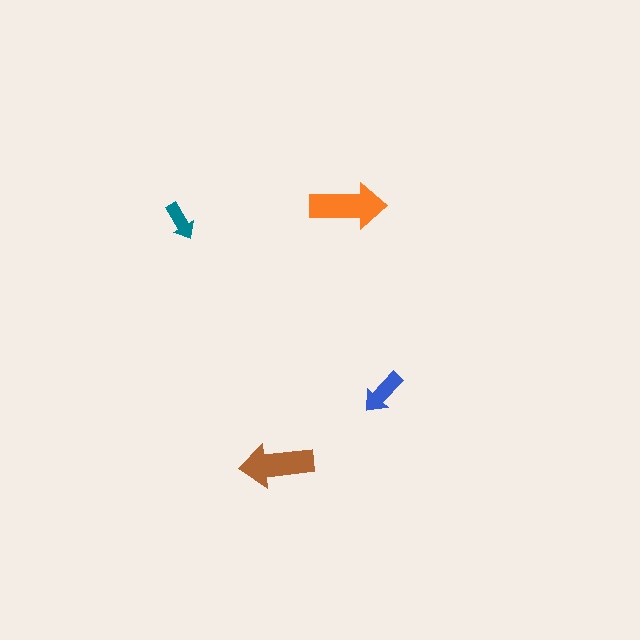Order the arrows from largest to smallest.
the orange one, the brown one, the blue one, the teal one.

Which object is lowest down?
The brown arrow is bottommost.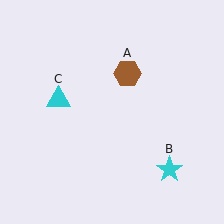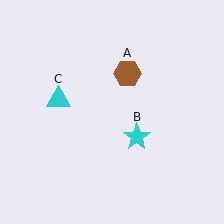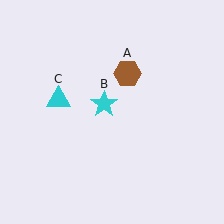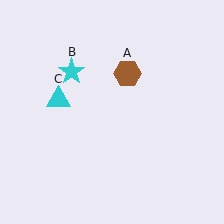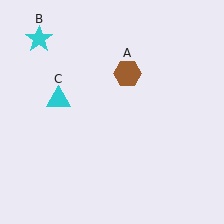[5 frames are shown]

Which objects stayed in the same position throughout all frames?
Brown hexagon (object A) and cyan triangle (object C) remained stationary.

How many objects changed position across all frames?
1 object changed position: cyan star (object B).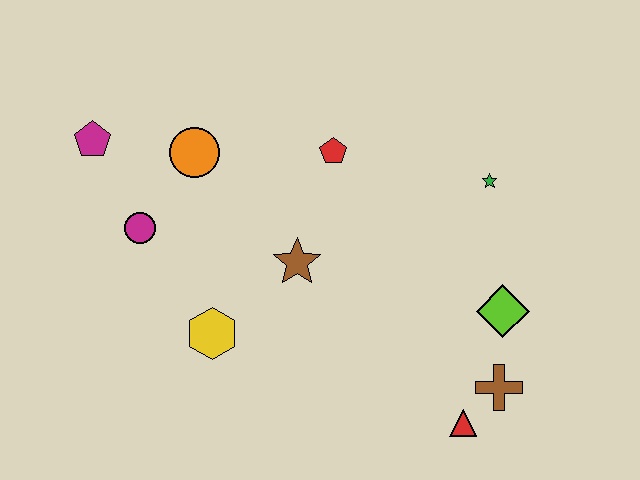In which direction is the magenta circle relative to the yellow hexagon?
The magenta circle is above the yellow hexagon.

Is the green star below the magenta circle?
No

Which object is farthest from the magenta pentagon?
The brown cross is farthest from the magenta pentagon.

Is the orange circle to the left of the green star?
Yes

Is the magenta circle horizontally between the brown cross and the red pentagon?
No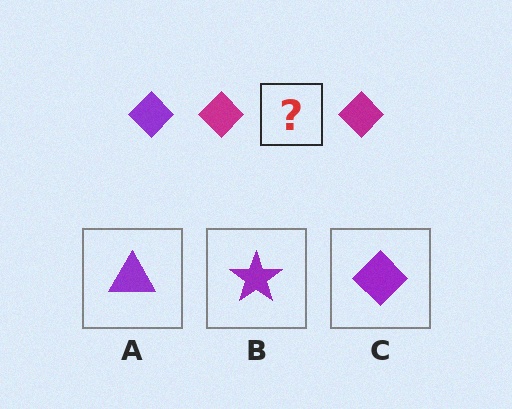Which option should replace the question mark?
Option C.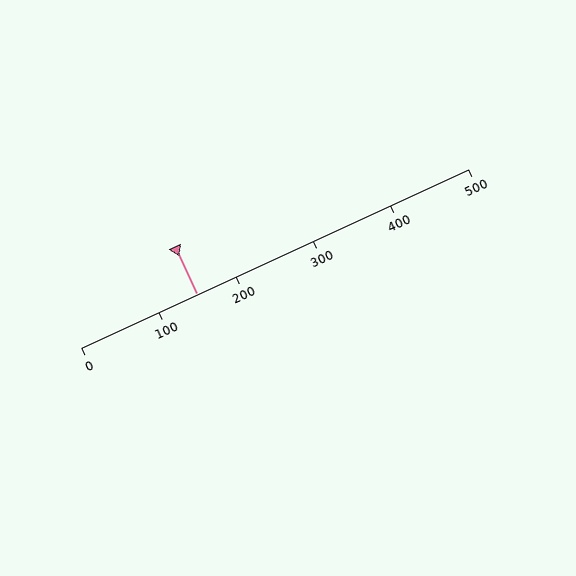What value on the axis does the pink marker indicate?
The marker indicates approximately 150.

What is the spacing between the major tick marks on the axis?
The major ticks are spaced 100 apart.